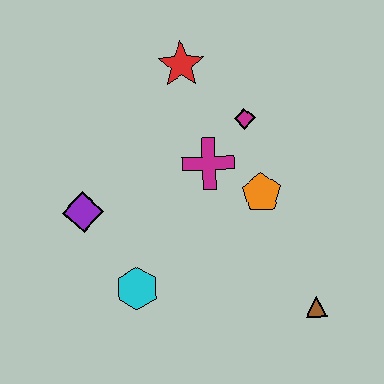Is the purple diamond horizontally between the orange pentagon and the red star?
No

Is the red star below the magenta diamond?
No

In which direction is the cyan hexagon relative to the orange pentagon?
The cyan hexagon is to the left of the orange pentagon.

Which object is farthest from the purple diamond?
The brown triangle is farthest from the purple diamond.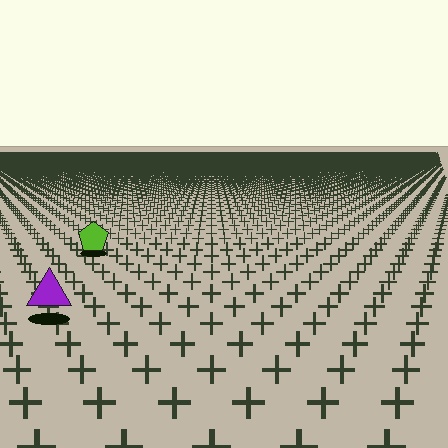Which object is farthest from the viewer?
The lime pentagon is farthest from the viewer. It appears smaller and the ground texture around it is denser.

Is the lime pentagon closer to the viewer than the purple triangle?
No. The purple triangle is closer — you can tell from the texture gradient: the ground texture is coarser near it.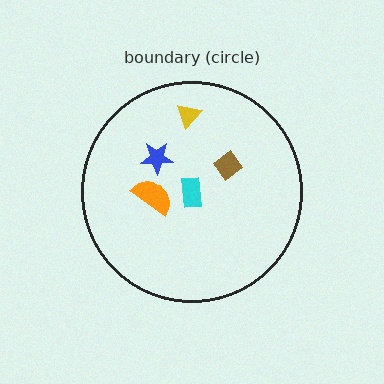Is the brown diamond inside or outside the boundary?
Inside.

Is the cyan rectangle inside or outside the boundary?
Inside.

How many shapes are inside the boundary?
5 inside, 0 outside.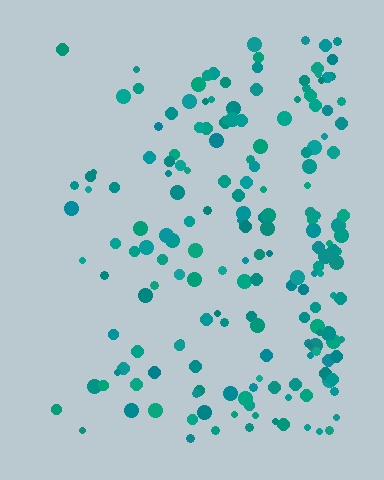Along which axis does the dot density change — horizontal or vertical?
Horizontal.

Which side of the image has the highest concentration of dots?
The right.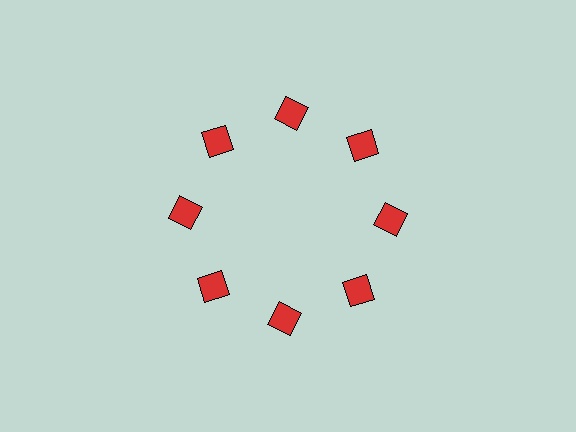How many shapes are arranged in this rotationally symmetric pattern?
There are 8 shapes, arranged in 8 groups of 1.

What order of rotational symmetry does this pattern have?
This pattern has 8-fold rotational symmetry.